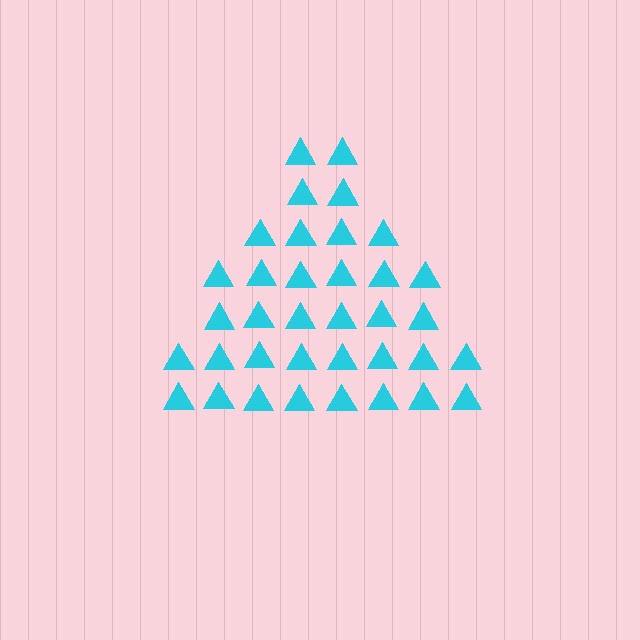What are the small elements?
The small elements are triangles.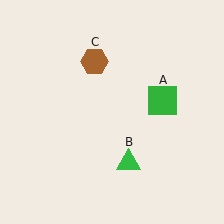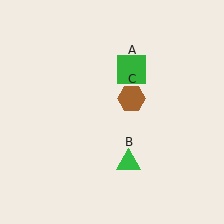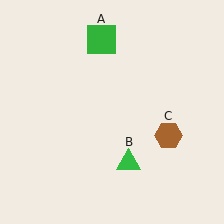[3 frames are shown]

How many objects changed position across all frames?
2 objects changed position: green square (object A), brown hexagon (object C).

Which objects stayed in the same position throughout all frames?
Green triangle (object B) remained stationary.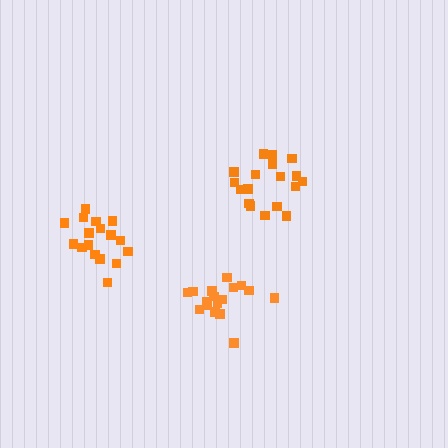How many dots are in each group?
Group 1: 17 dots, Group 2: 18 dots, Group 3: 17 dots (52 total).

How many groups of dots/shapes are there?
There are 3 groups.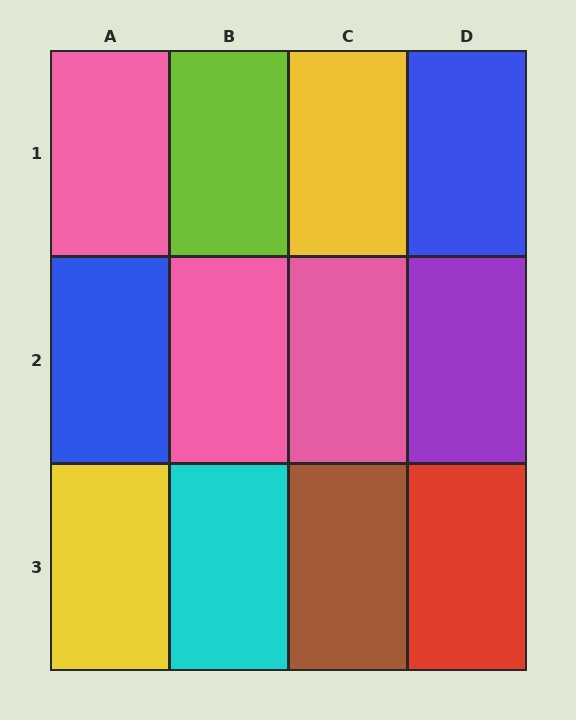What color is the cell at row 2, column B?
Pink.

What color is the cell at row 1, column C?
Yellow.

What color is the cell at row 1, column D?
Blue.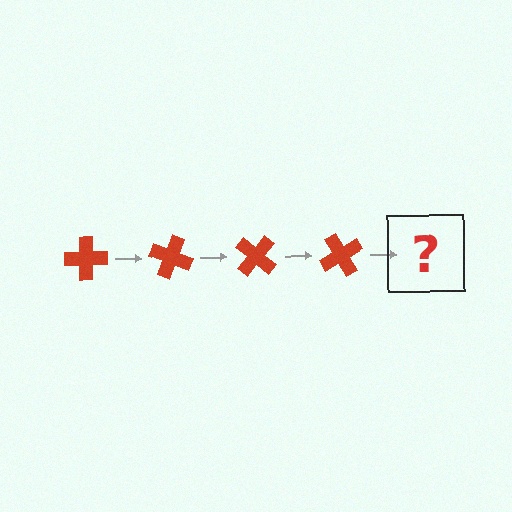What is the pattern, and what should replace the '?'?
The pattern is that the cross rotates 20 degrees each step. The '?' should be a red cross rotated 80 degrees.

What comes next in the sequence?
The next element should be a red cross rotated 80 degrees.